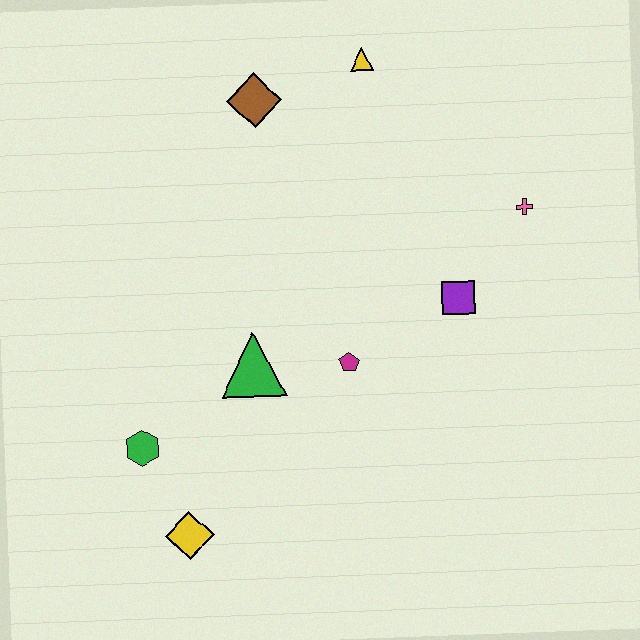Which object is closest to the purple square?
The pink cross is closest to the purple square.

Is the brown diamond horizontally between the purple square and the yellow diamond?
Yes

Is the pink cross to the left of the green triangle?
No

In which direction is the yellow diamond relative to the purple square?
The yellow diamond is to the left of the purple square.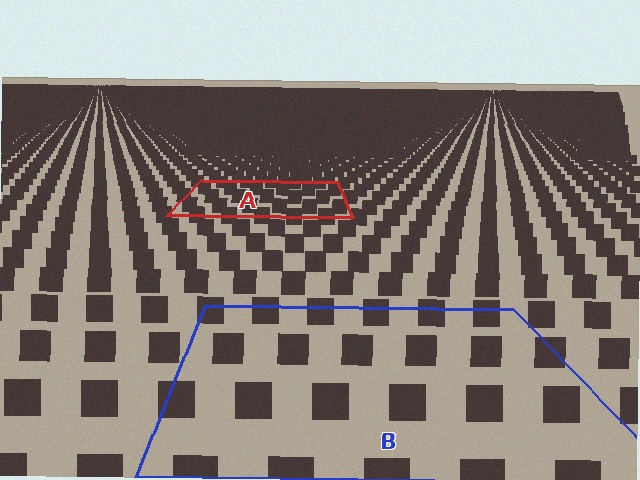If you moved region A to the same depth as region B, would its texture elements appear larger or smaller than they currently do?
They would appear larger. At a closer depth, the same texture elements are projected at a bigger on-screen size.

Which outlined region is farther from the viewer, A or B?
Region A is farther from the viewer — the texture elements inside it appear smaller and more densely packed.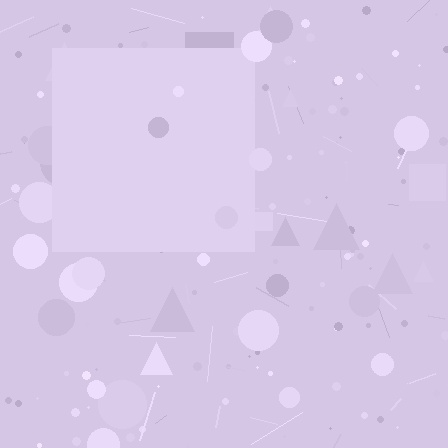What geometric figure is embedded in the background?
A square is embedded in the background.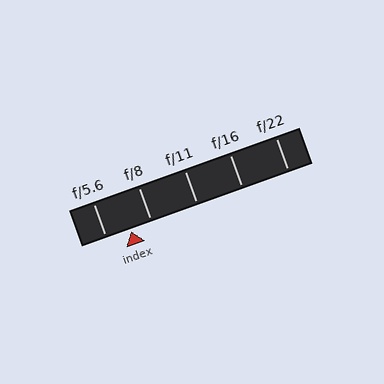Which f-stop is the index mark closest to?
The index mark is closest to f/8.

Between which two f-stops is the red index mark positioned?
The index mark is between f/5.6 and f/8.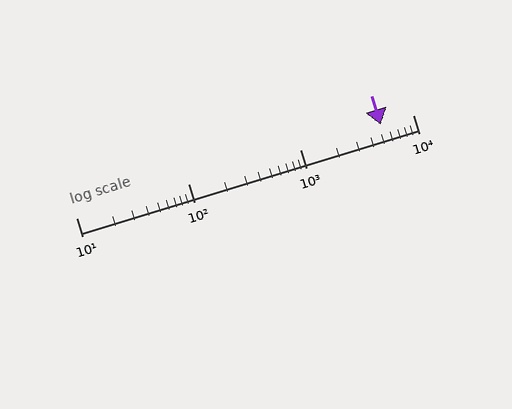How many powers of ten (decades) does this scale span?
The scale spans 3 decades, from 10 to 10000.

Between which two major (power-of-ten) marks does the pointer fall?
The pointer is between 1000 and 10000.